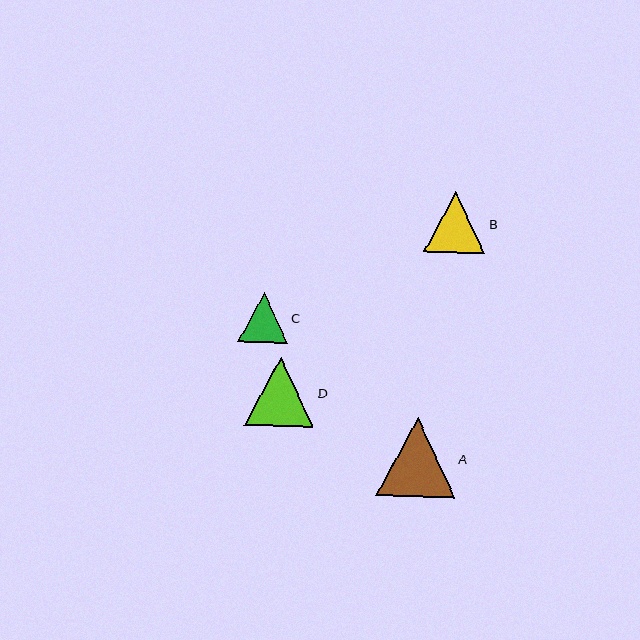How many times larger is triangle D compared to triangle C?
Triangle D is approximately 1.4 times the size of triangle C.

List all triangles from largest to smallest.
From largest to smallest: A, D, B, C.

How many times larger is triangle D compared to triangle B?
Triangle D is approximately 1.1 times the size of triangle B.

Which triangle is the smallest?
Triangle C is the smallest with a size of approximately 50 pixels.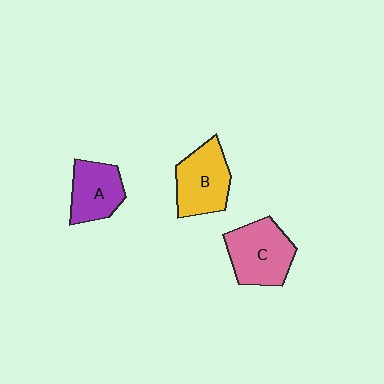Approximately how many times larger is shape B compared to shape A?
Approximately 1.2 times.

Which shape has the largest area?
Shape C (pink).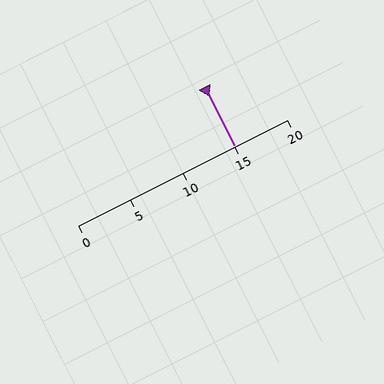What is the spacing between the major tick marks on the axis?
The major ticks are spaced 5 apart.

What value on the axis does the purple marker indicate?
The marker indicates approximately 15.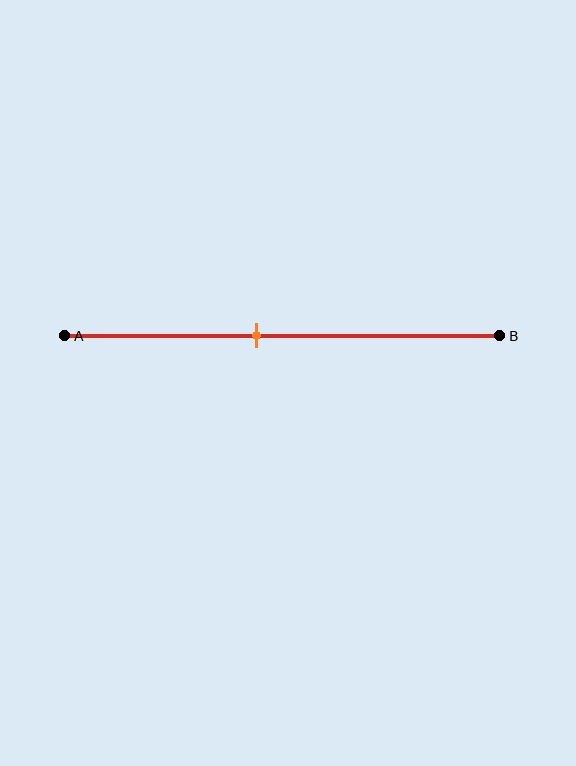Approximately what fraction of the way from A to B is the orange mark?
The orange mark is approximately 45% of the way from A to B.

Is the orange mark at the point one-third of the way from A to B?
No, the mark is at about 45% from A, not at the 33% one-third point.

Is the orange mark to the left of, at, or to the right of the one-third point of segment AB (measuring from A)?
The orange mark is to the right of the one-third point of segment AB.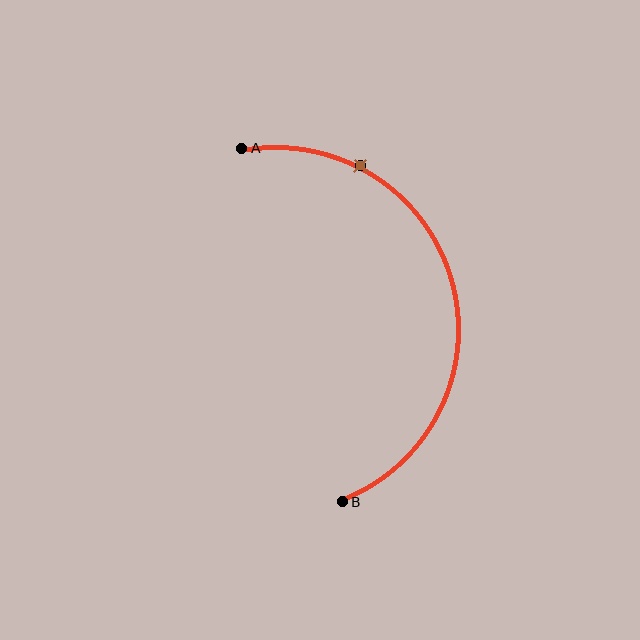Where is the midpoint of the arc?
The arc midpoint is the point on the curve farthest from the straight line joining A and B. It sits to the right of that line.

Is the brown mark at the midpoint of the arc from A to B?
No. The brown mark lies on the arc but is closer to endpoint A. The arc midpoint would be at the point on the curve equidistant along the arc from both A and B.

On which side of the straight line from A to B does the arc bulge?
The arc bulges to the right of the straight line connecting A and B.